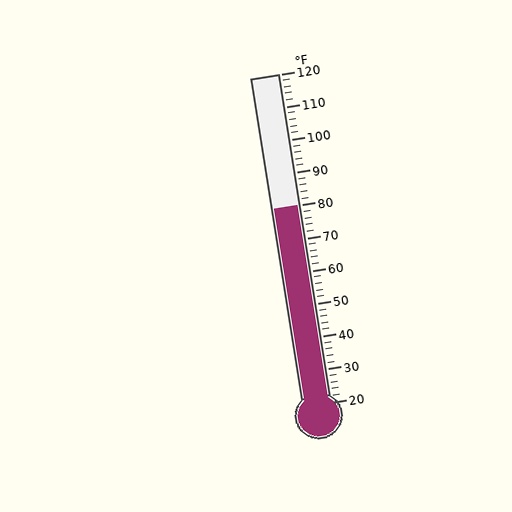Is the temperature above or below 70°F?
The temperature is above 70°F.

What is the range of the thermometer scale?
The thermometer scale ranges from 20°F to 120°F.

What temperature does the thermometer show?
The thermometer shows approximately 80°F.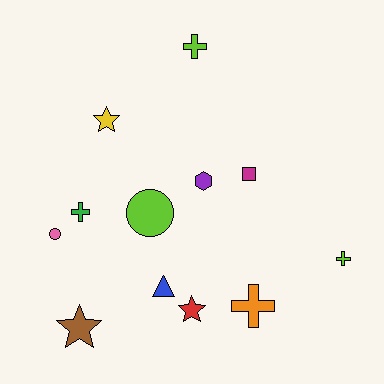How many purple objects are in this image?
There is 1 purple object.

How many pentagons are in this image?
There are no pentagons.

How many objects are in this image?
There are 12 objects.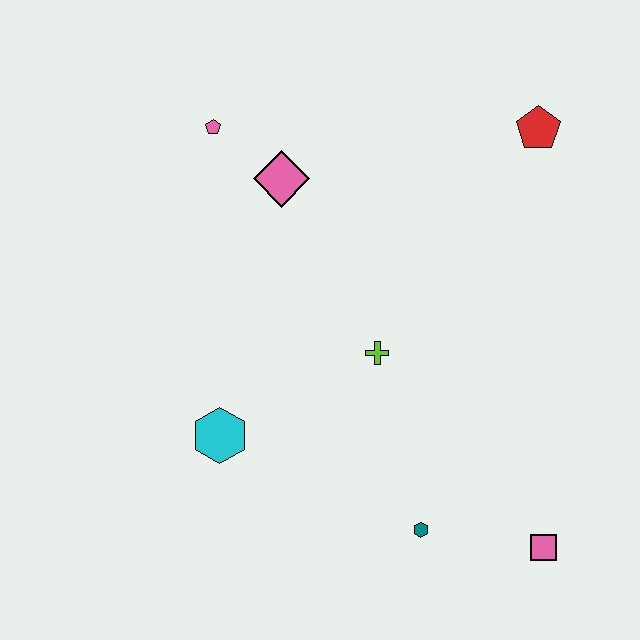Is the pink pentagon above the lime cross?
Yes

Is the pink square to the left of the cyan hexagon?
No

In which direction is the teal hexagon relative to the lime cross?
The teal hexagon is below the lime cross.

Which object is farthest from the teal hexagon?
The pink pentagon is farthest from the teal hexagon.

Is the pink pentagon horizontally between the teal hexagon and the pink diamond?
No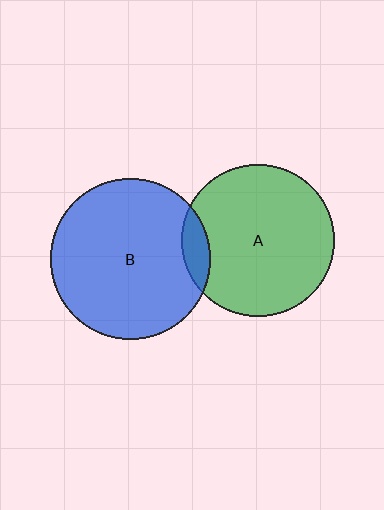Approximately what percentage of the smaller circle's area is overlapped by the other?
Approximately 10%.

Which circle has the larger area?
Circle B (blue).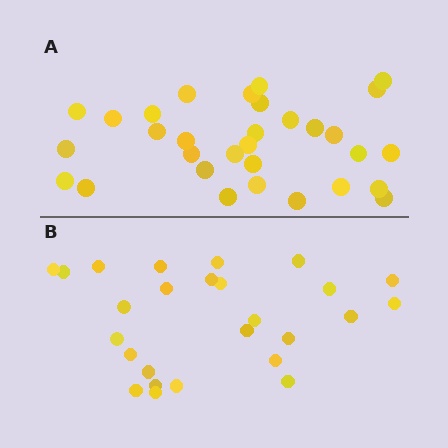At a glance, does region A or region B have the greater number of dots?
Region A (the top region) has more dots.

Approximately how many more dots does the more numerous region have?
Region A has about 5 more dots than region B.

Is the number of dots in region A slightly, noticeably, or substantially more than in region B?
Region A has only slightly more — the two regions are fairly close. The ratio is roughly 1.2 to 1.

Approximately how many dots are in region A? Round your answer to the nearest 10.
About 30 dots. (The exact count is 31, which rounds to 30.)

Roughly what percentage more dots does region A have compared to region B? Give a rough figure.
About 20% more.